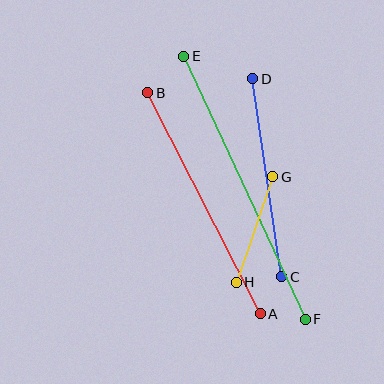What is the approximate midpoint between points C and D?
The midpoint is at approximately (267, 178) pixels.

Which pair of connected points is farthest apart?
Points E and F are farthest apart.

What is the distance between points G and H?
The distance is approximately 112 pixels.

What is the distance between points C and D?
The distance is approximately 200 pixels.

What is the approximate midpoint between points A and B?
The midpoint is at approximately (204, 203) pixels.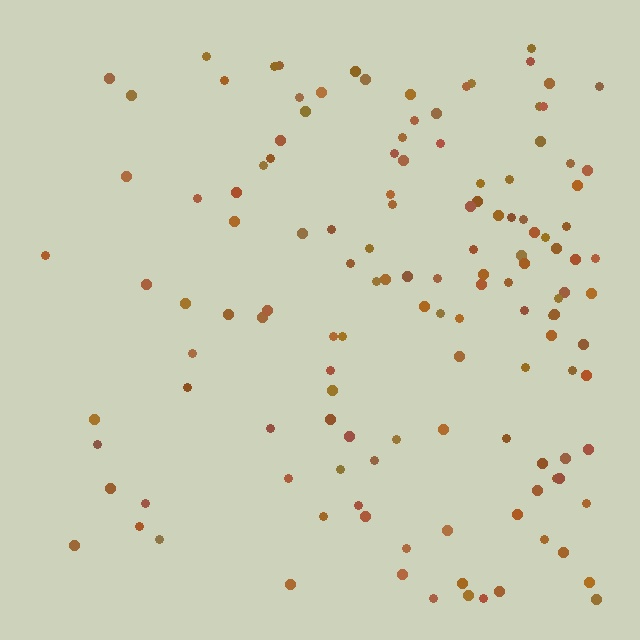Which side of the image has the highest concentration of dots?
The right.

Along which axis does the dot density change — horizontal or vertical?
Horizontal.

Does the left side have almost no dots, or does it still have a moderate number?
Still a moderate number, just noticeably fewer than the right.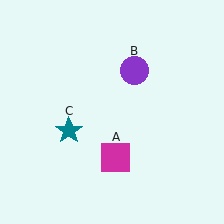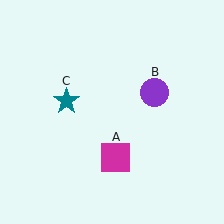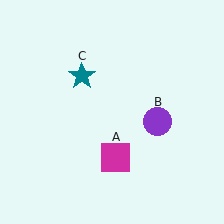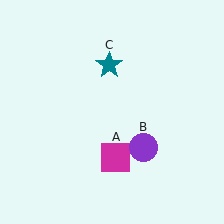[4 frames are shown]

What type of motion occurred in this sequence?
The purple circle (object B), teal star (object C) rotated clockwise around the center of the scene.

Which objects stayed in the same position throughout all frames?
Magenta square (object A) remained stationary.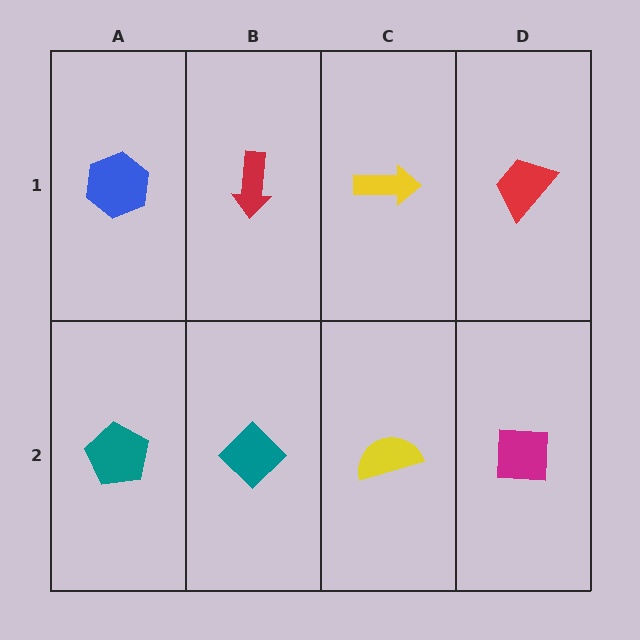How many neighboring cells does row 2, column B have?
3.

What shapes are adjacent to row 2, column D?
A red trapezoid (row 1, column D), a yellow semicircle (row 2, column C).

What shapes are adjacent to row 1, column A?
A teal pentagon (row 2, column A), a red arrow (row 1, column B).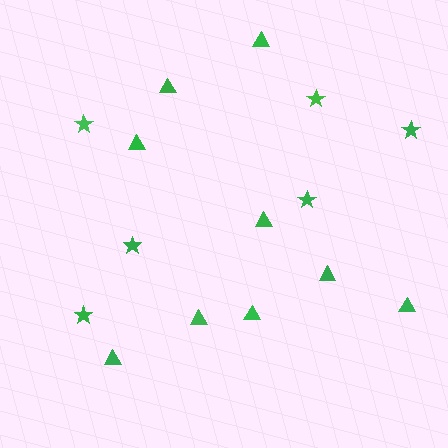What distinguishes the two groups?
There are 2 groups: one group of triangles (9) and one group of stars (6).